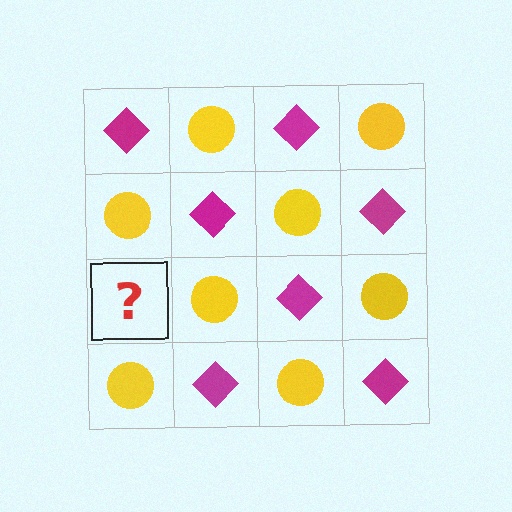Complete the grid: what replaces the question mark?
The question mark should be replaced with a magenta diamond.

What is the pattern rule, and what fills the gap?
The rule is that it alternates magenta diamond and yellow circle in a checkerboard pattern. The gap should be filled with a magenta diamond.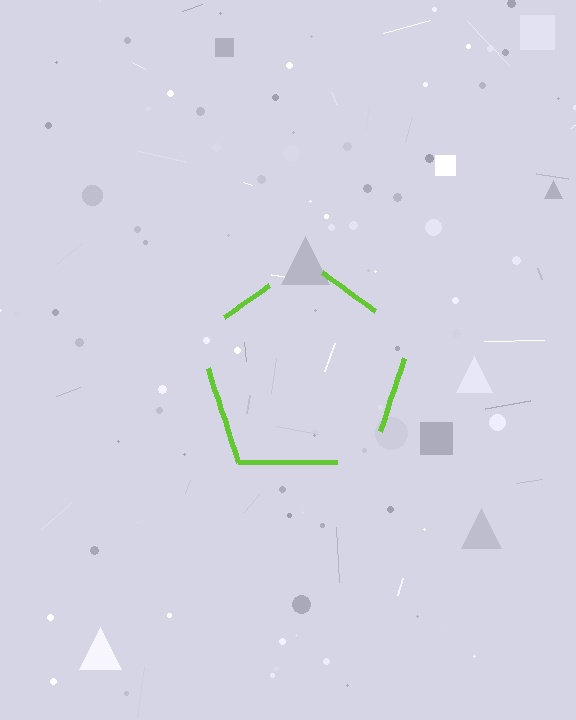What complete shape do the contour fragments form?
The contour fragments form a pentagon.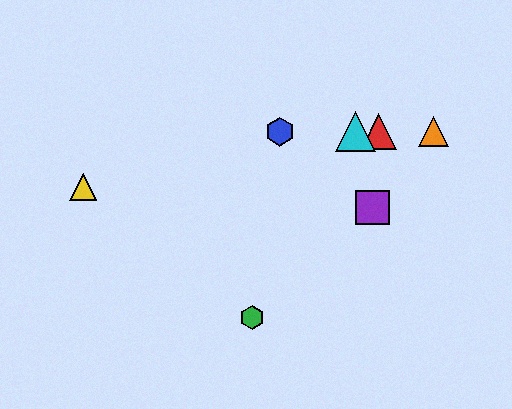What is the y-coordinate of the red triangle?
The red triangle is at y≈132.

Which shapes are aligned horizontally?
The red triangle, the blue hexagon, the orange triangle, the cyan triangle are aligned horizontally.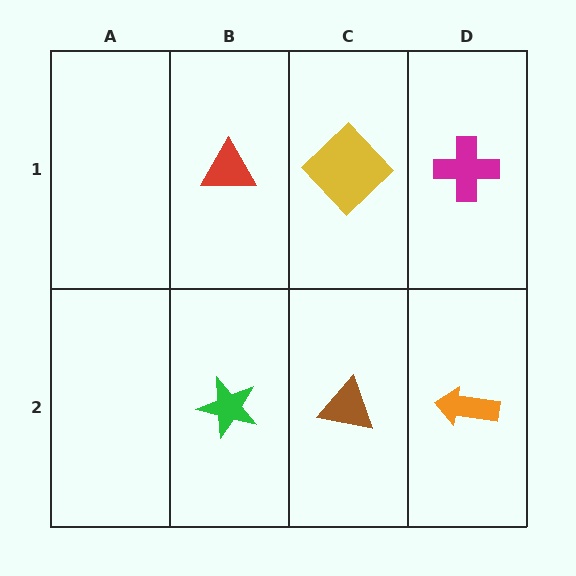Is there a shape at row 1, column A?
No, that cell is empty.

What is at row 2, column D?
An orange arrow.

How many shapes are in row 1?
3 shapes.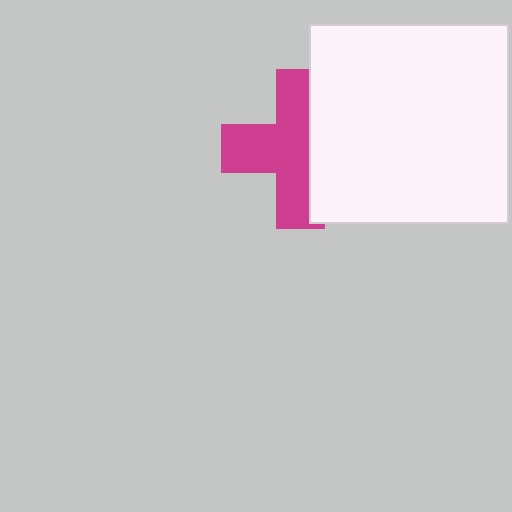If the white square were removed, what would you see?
You would see the complete magenta cross.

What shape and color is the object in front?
The object in front is a white square.